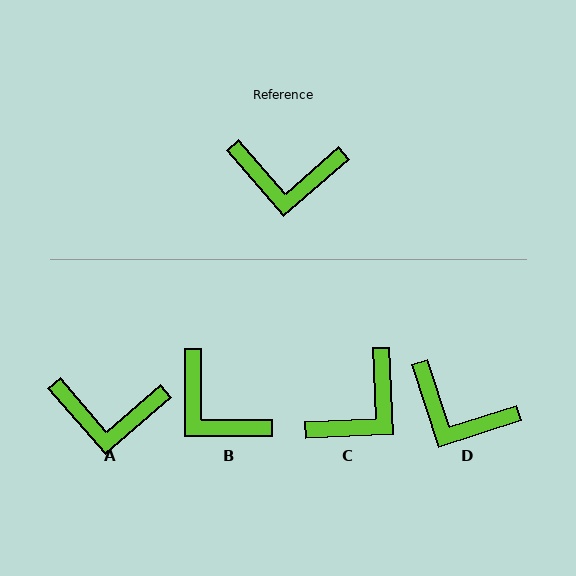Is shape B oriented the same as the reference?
No, it is off by about 41 degrees.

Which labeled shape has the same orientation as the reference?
A.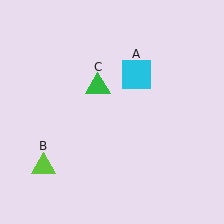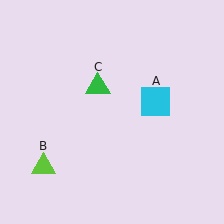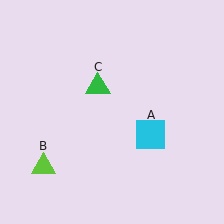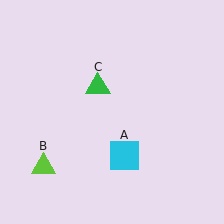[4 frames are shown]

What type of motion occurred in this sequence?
The cyan square (object A) rotated clockwise around the center of the scene.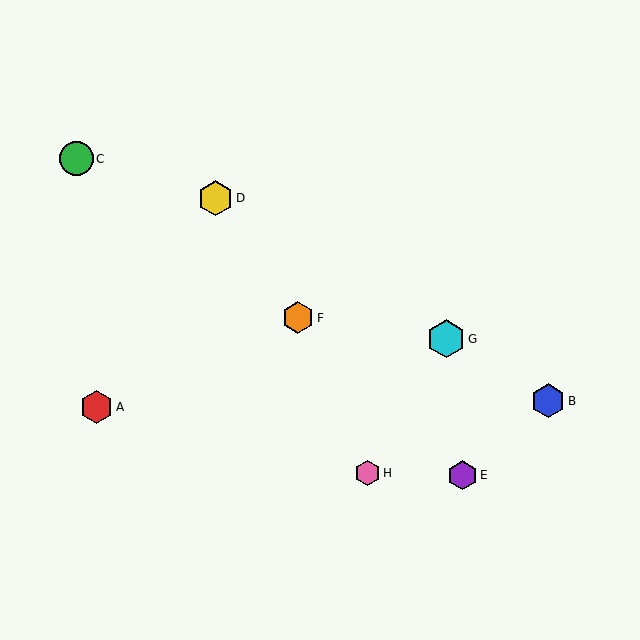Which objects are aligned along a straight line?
Objects B, D, G are aligned along a straight line.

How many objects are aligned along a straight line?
3 objects (B, D, G) are aligned along a straight line.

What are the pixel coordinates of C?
Object C is at (76, 159).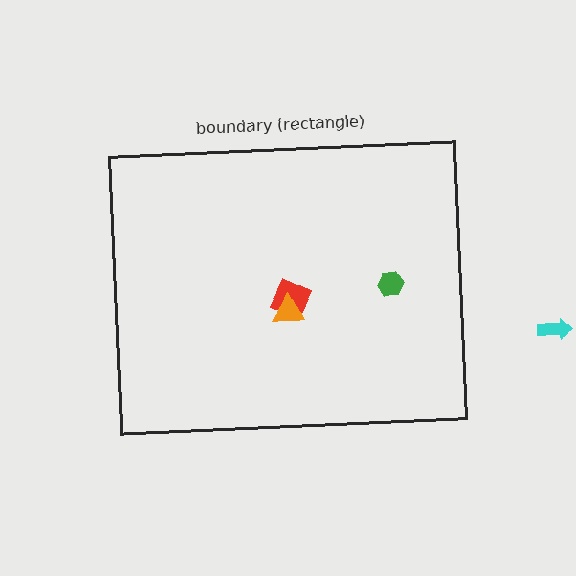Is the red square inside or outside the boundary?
Inside.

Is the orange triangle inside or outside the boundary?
Inside.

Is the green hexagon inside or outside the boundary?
Inside.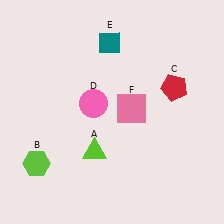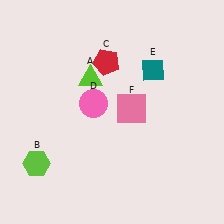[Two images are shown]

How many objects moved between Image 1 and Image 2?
3 objects moved between the two images.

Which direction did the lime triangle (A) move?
The lime triangle (A) moved up.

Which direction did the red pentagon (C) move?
The red pentagon (C) moved left.